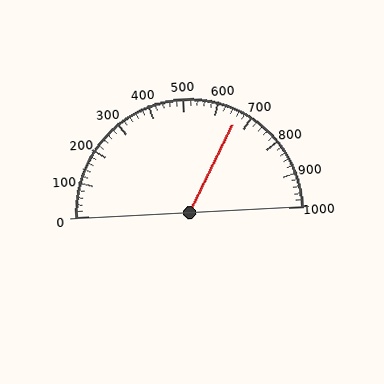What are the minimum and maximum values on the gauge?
The gauge ranges from 0 to 1000.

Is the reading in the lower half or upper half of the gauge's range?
The reading is in the upper half of the range (0 to 1000).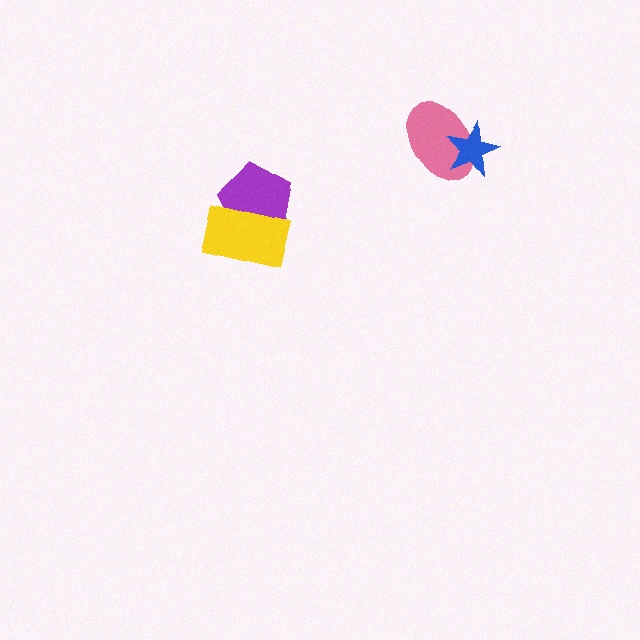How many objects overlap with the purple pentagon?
1 object overlaps with the purple pentagon.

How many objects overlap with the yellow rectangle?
1 object overlaps with the yellow rectangle.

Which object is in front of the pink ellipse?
The blue star is in front of the pink ellipse.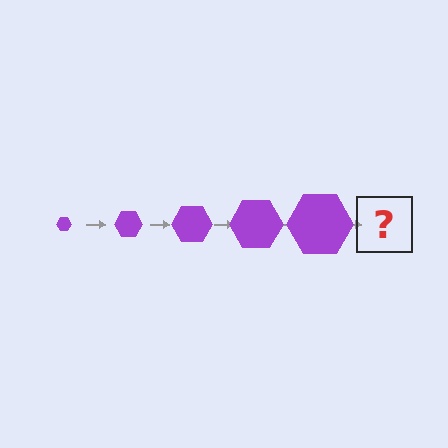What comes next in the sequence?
The next element should be a purple hexagon, larger than the previous one.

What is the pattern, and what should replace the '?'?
The pattern is that the hexagon gets progressively larger each step. The '?' should be a purple hexagon, larger than the previous one.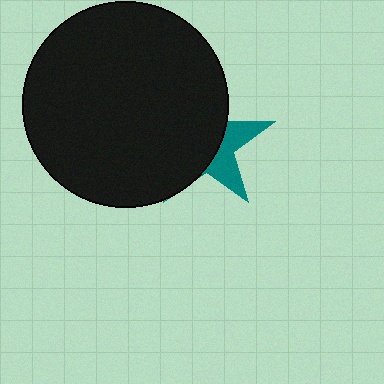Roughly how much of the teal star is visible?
A small part of it is visible (roughly 33%).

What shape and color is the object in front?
The object in front is a black circle.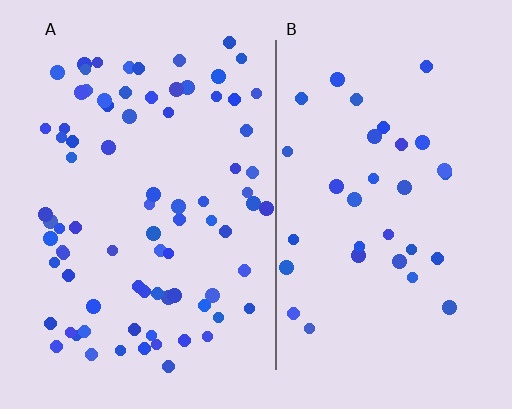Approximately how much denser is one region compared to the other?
Approximately 2.5× — region A over region B.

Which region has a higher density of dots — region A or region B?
A (the left).